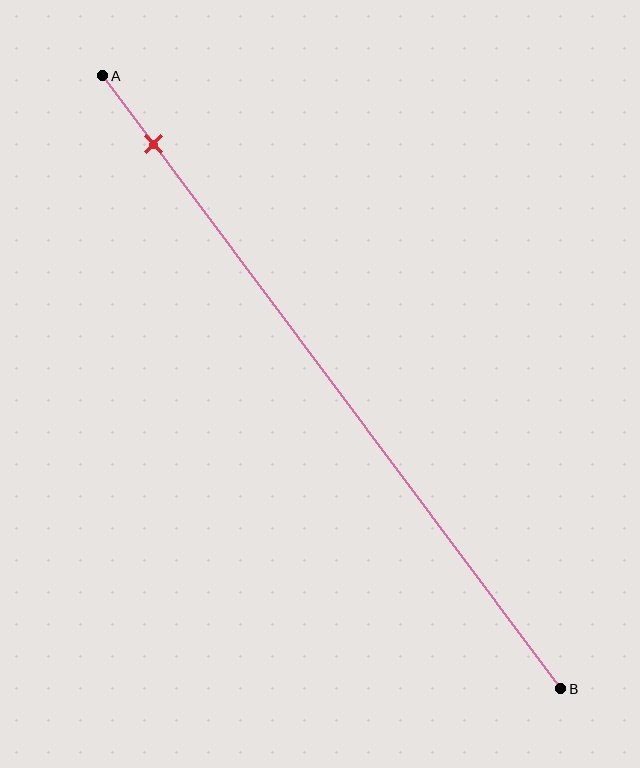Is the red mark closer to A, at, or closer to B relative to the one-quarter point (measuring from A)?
The red mark is closer to point A than the one-quarter point of segment AB.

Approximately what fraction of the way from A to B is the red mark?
The red mark is approximately 10% of the way from A to B.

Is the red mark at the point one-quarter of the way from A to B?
No, the mark is at about 10% from A, not at the 25% one-quarter point.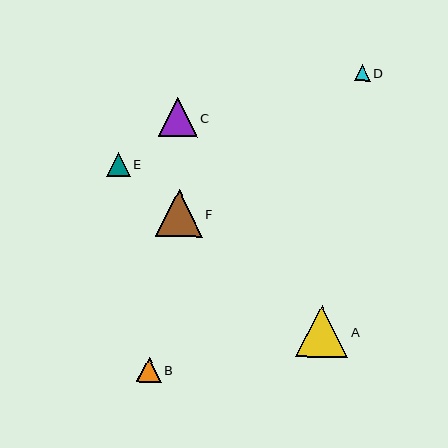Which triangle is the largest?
Triangle A is the largest with a size of approximately 52 pixels.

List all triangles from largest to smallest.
From largest to smallest: A, F, C, B, E, D.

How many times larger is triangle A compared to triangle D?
Triangle A is approximately 3.4 times the size of triangle D.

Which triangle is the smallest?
Triangle D is the smallest with a size of approximately 15 pixels.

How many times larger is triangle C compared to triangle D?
Triangle C is approximately 2.5 times the size of triangle D.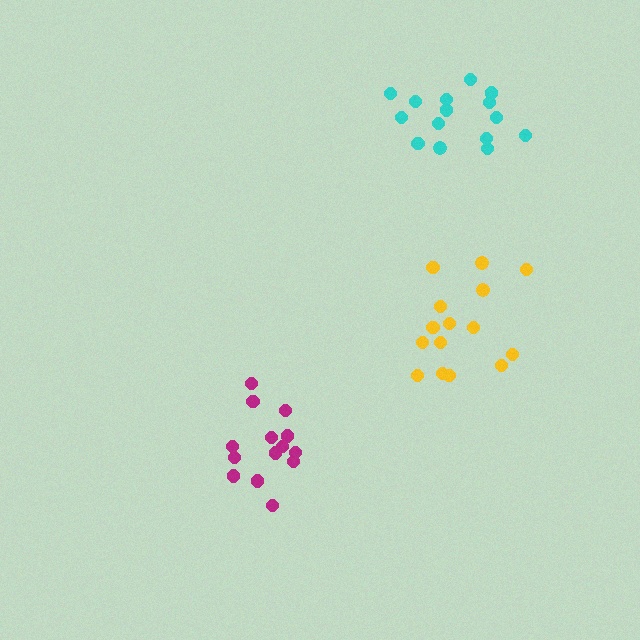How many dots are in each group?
Group 1: 14 dots, Group 2: 15 dots, Group 3: 15 dots (44 total).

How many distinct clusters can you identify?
There are 3 distinct clusters.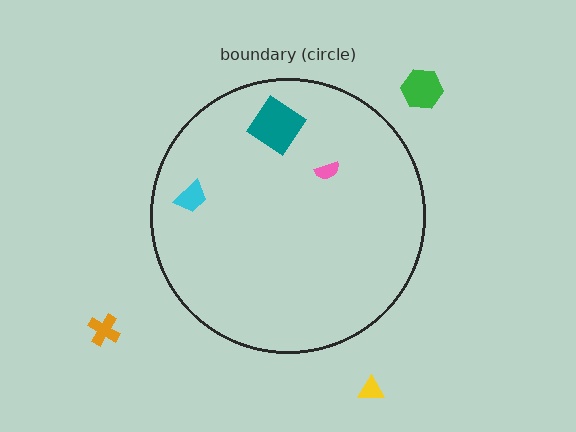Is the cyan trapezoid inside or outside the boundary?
Inside.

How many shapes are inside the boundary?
3 inside, 3 outside.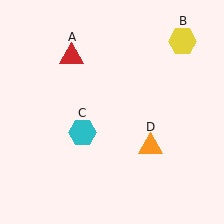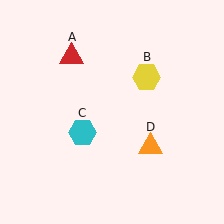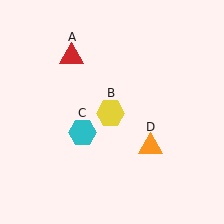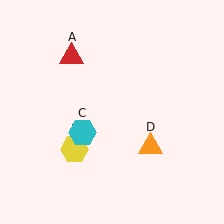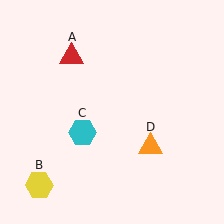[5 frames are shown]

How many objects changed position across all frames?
1 object changed position: yellow hexagon (object B).